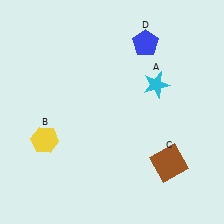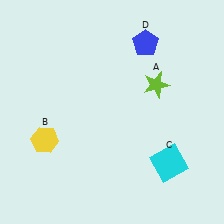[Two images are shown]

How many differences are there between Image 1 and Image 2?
There are 2 differences between the two images.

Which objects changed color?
A changed from cyan to lime. C changed from brown to cyan.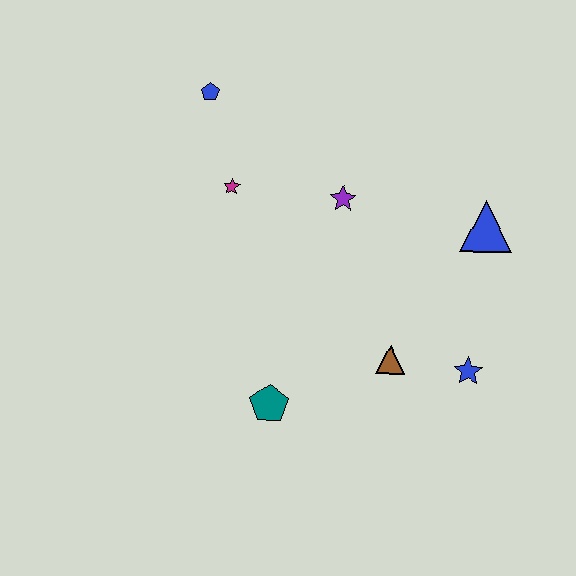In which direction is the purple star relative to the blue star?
The purple star is above the blue star.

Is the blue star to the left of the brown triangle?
No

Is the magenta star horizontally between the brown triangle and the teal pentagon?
No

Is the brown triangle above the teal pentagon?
Yes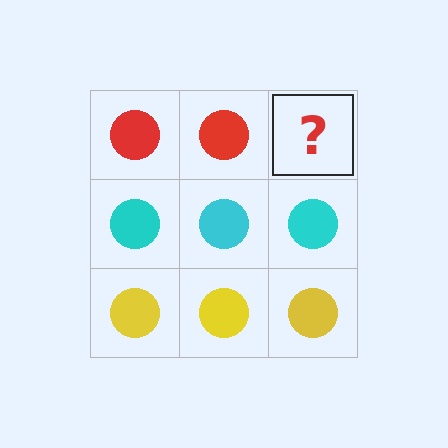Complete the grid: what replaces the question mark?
The question mark should be replaced with a red circle.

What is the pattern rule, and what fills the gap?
The rule is that each row has a consistent color. The gap should be filled with a red circle.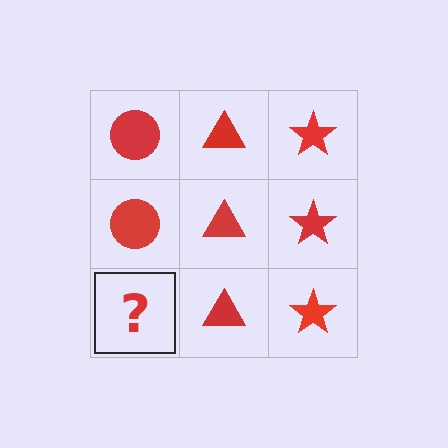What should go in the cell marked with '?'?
The missing cell should contain a red circle.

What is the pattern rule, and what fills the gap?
The rule is that each column has a consistent shape. The gap should be filled with a red circle.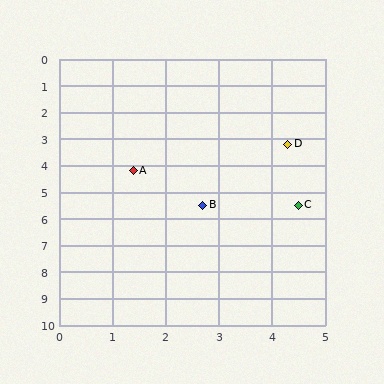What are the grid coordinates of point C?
Point C is at approximately (4.5, 5.5).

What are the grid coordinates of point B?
Point B is at approximately (2.7, 5.5).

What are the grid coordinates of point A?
Point A is at approximately (1.4, 4.2).